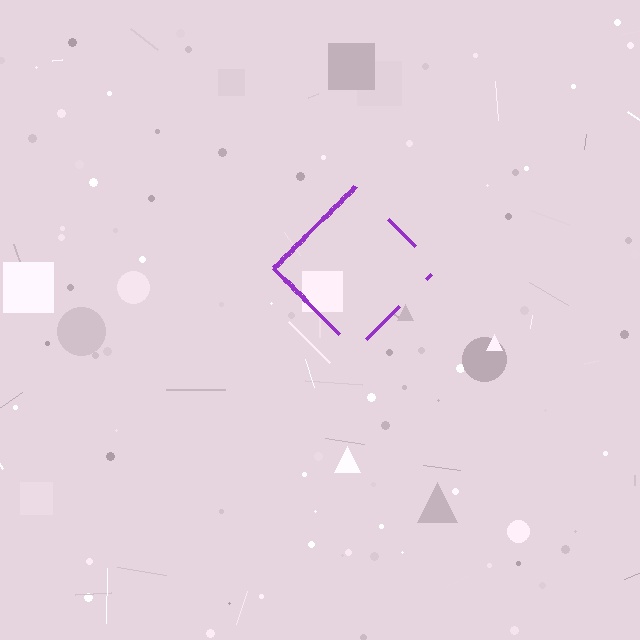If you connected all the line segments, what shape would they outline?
They would outline a diamond.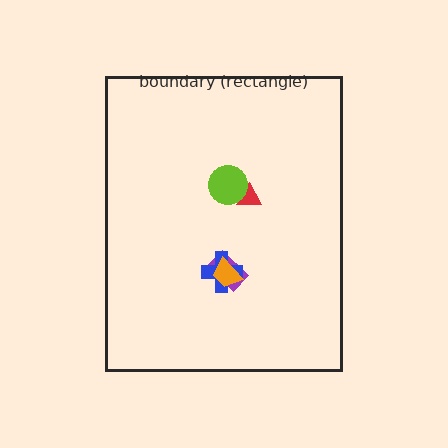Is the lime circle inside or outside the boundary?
Inside.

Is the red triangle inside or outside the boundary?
Inside.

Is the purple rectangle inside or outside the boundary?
Inside.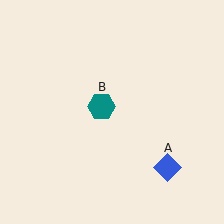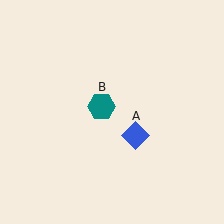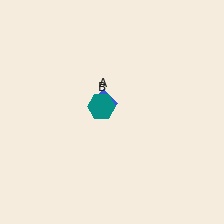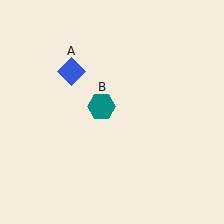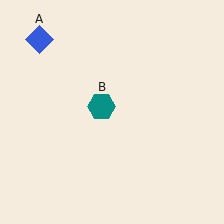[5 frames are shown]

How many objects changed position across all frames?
1 object changed position: blue diamond (object A).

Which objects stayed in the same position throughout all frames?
Teal hexagon (object B) remained stationary.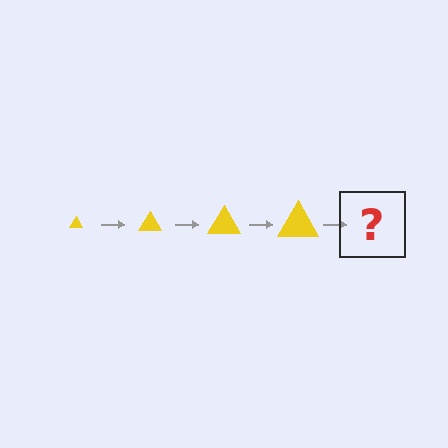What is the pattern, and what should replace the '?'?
The pattern is that the triangle gets progressively larger each step. The '?' should be a yellow triangle, larger than the previous one.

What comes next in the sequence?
The next element should be a yellow triangle, larger than the previous one.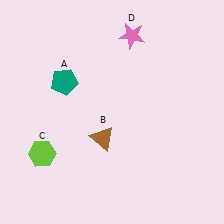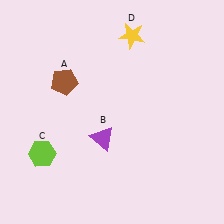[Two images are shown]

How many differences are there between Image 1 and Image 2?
There are 3 differences between the two images.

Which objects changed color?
A changed from teal to brown. B changed from brown to purple. D changed from pink to yellow.